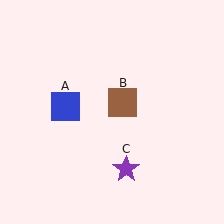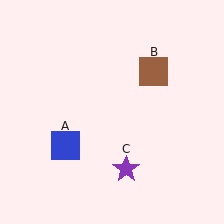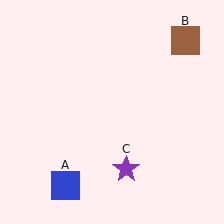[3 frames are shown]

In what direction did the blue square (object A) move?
The blue square (object A) moved down.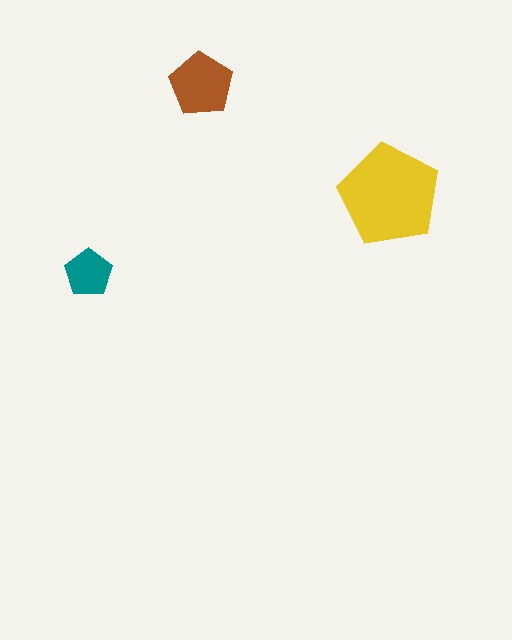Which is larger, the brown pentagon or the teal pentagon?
The brown one.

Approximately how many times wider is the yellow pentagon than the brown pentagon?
About 1.5 times wider.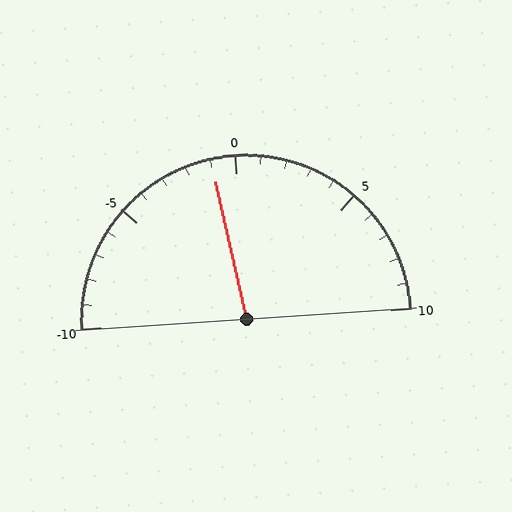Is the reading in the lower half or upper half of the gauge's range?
The reading is in the lower half of the range (-10 to 10).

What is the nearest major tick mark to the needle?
The nearest major tick mark is 0.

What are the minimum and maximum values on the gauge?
The gauge ranges from -10 to 10.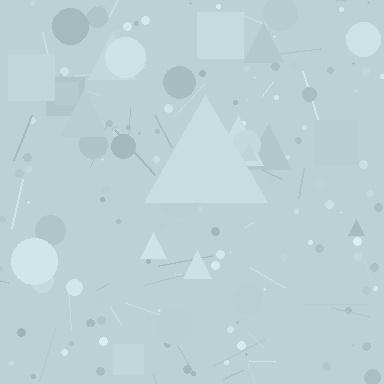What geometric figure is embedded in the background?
A triangle is embedded in the background.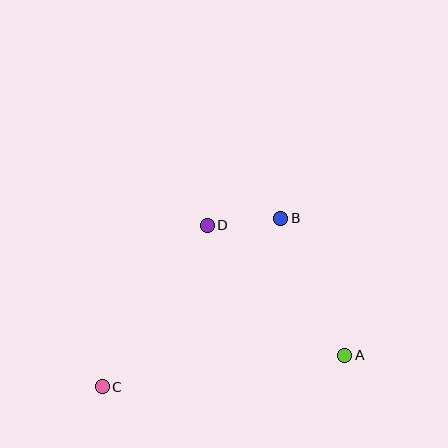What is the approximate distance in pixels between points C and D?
The distance between C and D is approximately 193 pixels.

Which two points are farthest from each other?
Points B and C are farthest from each other.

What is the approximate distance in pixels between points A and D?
The distance between A and D is approximately 189 pixels.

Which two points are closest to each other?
Points B and D are closest to each other.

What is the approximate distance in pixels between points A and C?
The distance between A and C is approximately 245 pixels.